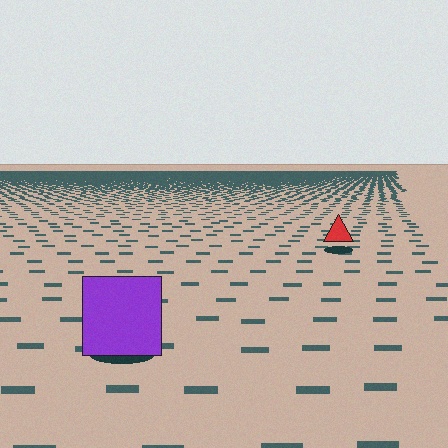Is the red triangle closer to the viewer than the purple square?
No. The purple square is closer — you can tell from the texture gradient: the ground texture is coarser near it.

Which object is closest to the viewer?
The purple square is closest. The texture marks near it are larger and more spread out.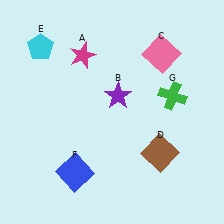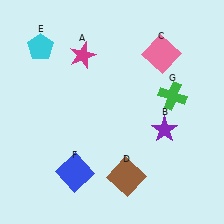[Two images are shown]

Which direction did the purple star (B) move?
The purple star (B) moved right.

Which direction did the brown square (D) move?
The brown square (D) moved left.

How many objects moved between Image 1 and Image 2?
2 objects moved between the two images.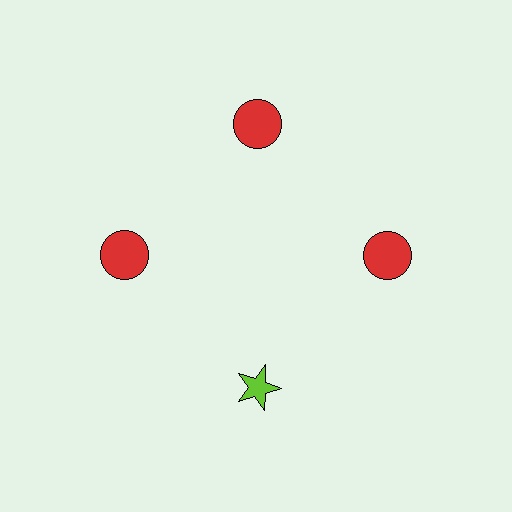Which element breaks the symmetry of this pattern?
The lime star at roughly the 6 o'clock position breaks the symmetry. All other shapes are red circles.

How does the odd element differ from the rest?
It differs in both color (lime instead of red) and shape (star instead of circle).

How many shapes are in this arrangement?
There are 4 shapes arranged in a ring pattern.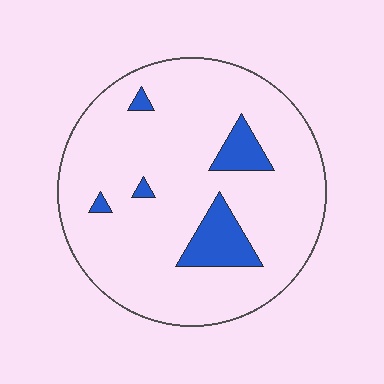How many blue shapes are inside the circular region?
5.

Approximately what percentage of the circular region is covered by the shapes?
Approximately 10%.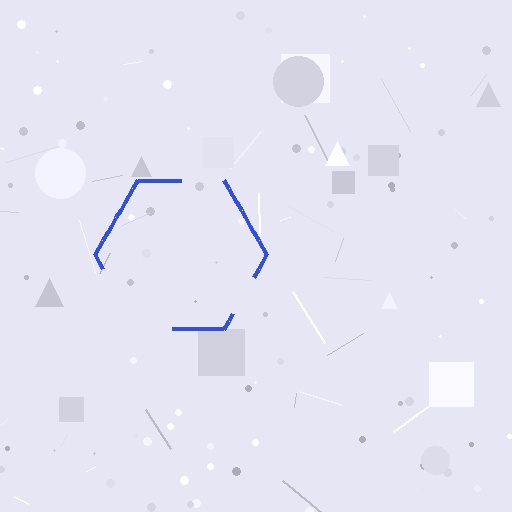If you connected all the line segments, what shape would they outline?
They would outline a hexagon.